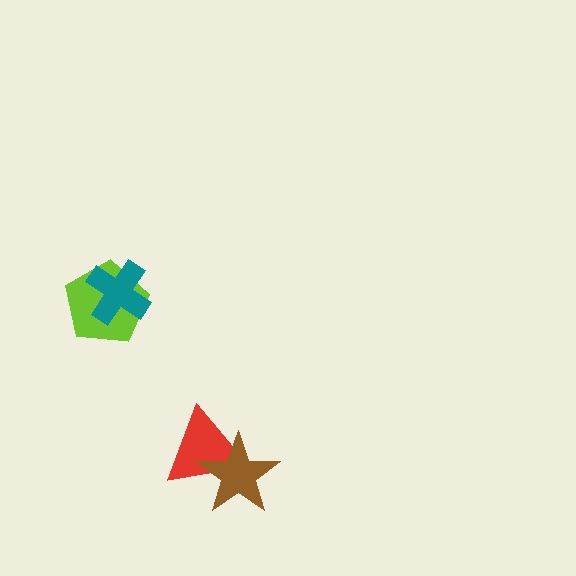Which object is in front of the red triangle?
The brown star is in front of the red triangle.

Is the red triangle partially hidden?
Yes, it is partially covered by another shape.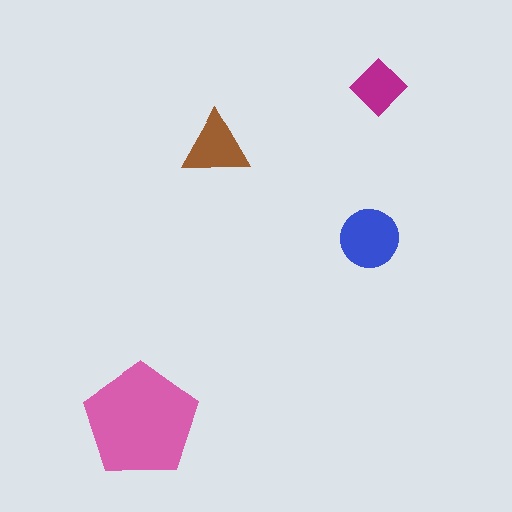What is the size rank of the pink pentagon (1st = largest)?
1st.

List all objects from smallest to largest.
The magenta diamond, the brown triangle, the blue circle, the pink pentagon.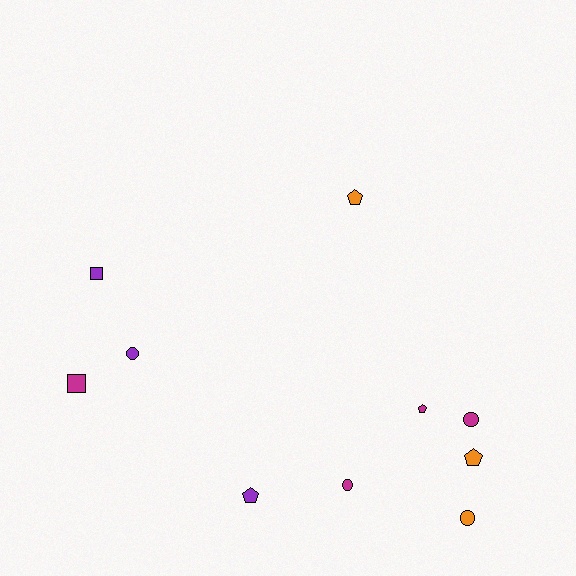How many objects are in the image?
There are 10 objects.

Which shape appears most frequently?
Circle, with 4 objects.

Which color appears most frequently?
Magenta, with 4 objects.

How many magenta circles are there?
There are 2 magenta circles.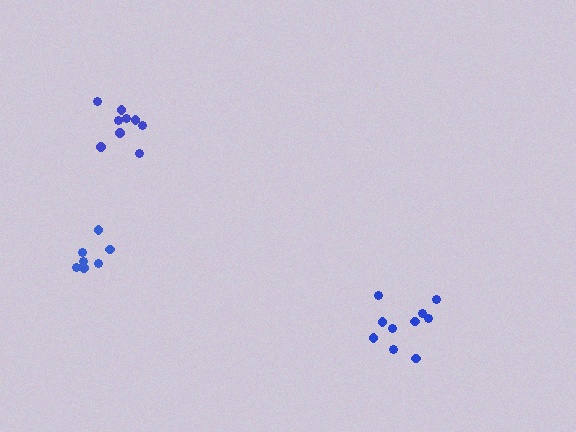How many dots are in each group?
Group 1: 10 dots, Group 2: 8 dots, Group 3: 9 dots (27 total).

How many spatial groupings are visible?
There are 3 spatial groupings.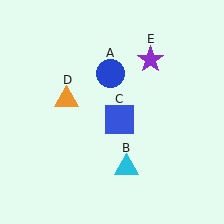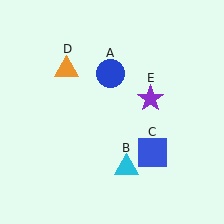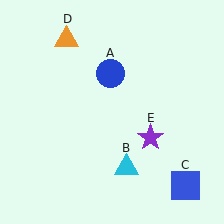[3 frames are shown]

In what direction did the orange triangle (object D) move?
The orange triangle (object D) moved up.